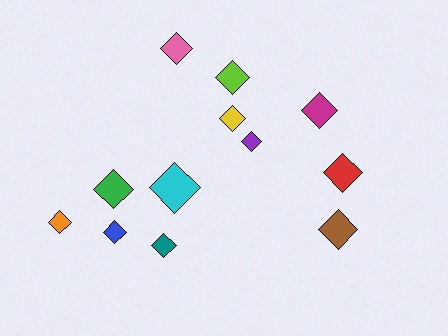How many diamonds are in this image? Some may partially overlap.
There are 12 diamonds.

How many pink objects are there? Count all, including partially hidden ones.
There is 1 pink object.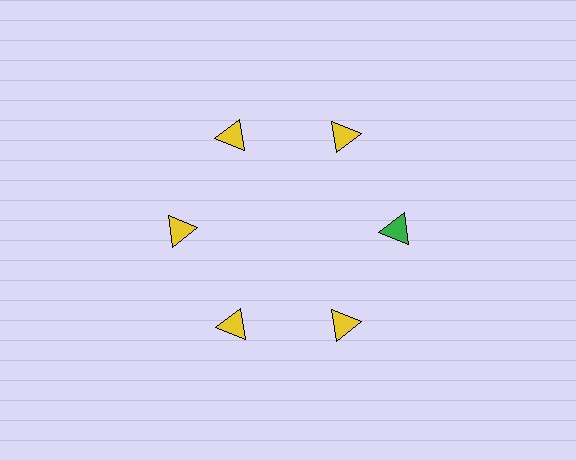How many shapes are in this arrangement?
There are 6 shapes arranged in a ring pattern.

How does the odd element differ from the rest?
It has a different color: green instead of yellow.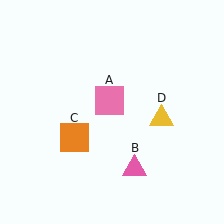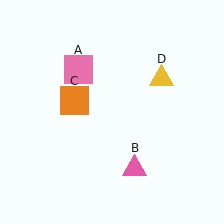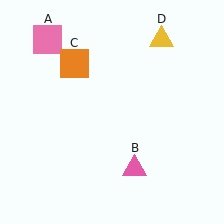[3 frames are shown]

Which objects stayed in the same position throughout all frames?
Pink triangle (object B) remained stationary.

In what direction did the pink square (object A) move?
The pink square (object A) moved up and to the left.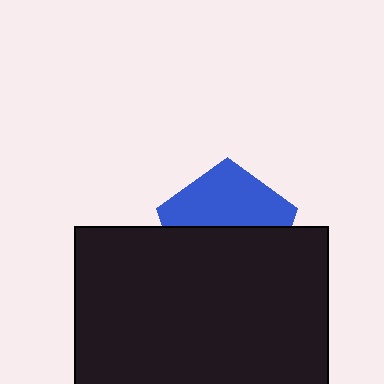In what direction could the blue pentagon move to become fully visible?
The blue pentagon could move up. That would shift it out from behind the black rectangle entirely.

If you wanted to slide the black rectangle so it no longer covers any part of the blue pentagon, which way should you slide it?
Slide it down — that is the most direct way to separate the two shapes.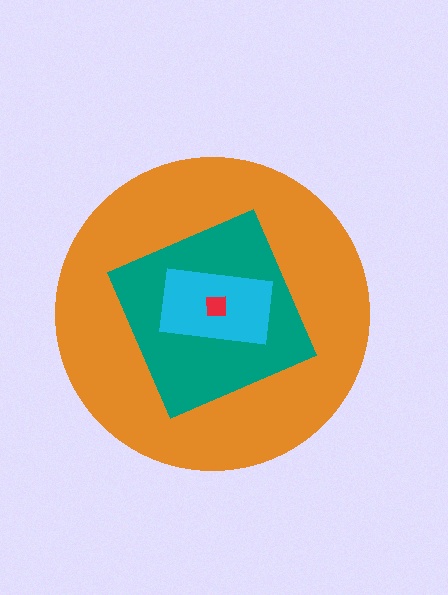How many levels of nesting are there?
4.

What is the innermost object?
The red square.